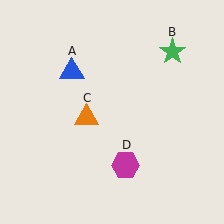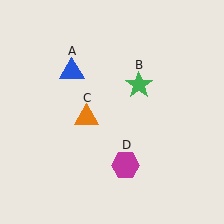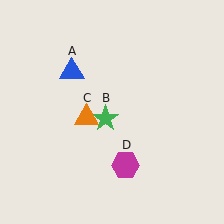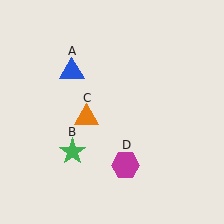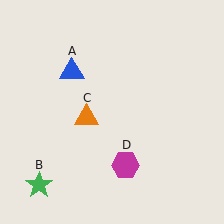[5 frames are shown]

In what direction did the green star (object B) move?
The green star (object B) moved down and to the left.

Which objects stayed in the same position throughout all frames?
Blue triangle (object A) and orange triangle (object C) and magenta hexagon (object D) remained stationary.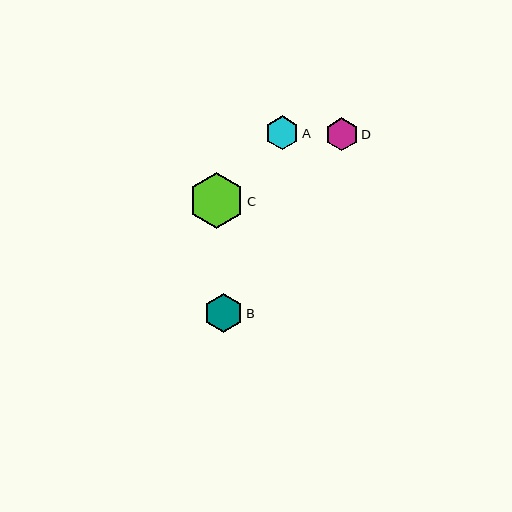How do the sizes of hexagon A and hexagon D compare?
Hexagon A and hexagon D are approximately the same size.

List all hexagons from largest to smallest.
From largest to smallest: C, B, A, D.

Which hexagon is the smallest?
Hexagon D is the smallest with a size of approximately 33 pixels.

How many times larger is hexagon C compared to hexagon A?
Hexagon C is approximately 1.7 times the size of hexagon A.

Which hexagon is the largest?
Hexagon C is the largest with a size of approximately 56 pixels.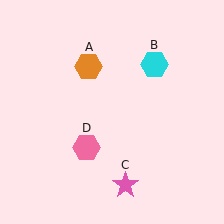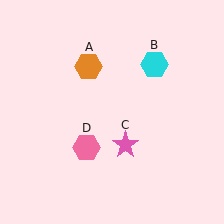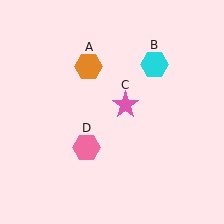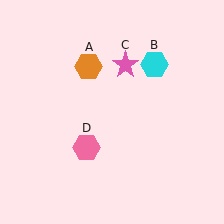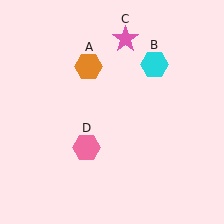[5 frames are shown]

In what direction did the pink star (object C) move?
The pink star (object C) moved up.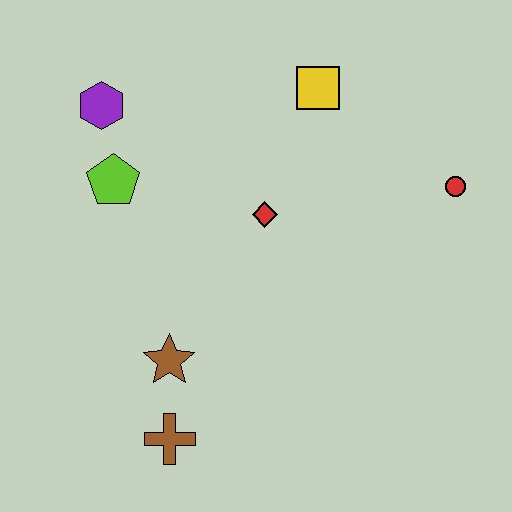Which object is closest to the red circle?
The yellow square is closest to the red circle.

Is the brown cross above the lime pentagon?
No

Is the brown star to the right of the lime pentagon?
Yes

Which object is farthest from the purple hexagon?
The red circle is farthest from the purple hexagon.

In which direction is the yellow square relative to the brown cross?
The yellow square is above the brown cross.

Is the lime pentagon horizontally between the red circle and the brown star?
No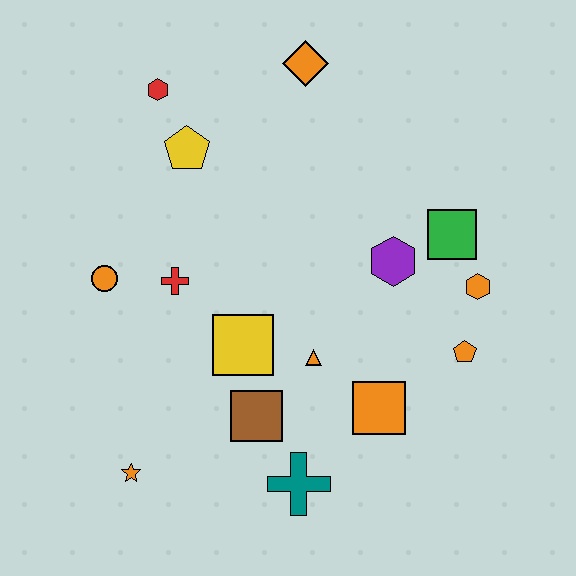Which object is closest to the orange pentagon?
The orange hexagon is closest to the orange pentagon.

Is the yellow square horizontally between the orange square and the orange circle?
Yes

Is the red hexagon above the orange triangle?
Yes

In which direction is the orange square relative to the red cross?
The orange square is to the right of the red cross.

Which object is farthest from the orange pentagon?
The red hexagon is farthest from the orange pentagon.